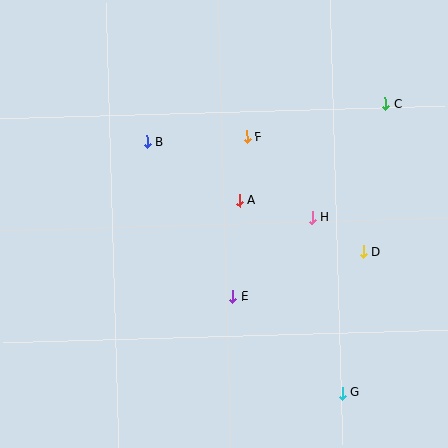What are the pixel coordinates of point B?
Point B is at (147, 142).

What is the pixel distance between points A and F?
The distance between A and F is 64 pixels.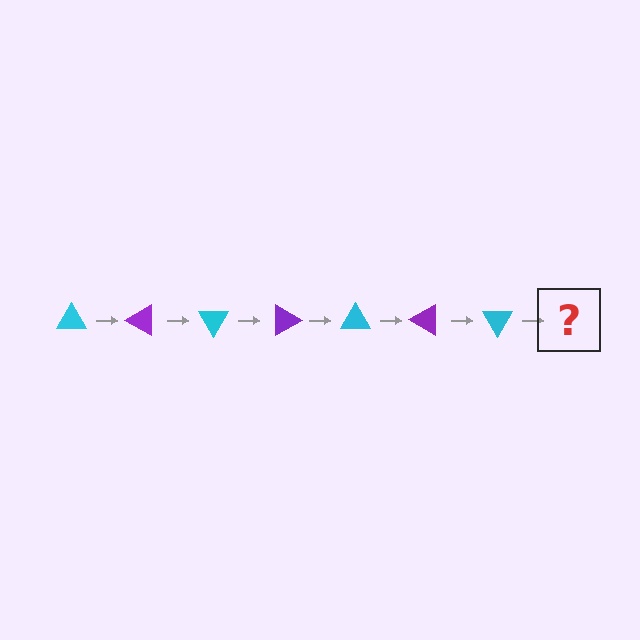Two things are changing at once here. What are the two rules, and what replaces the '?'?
The two rules are that it rotates 30 degrees each step and the color cycles through cyan and purple. The '?' should be a purple triangle, rotated 210 degrees from the start.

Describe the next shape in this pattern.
It should be a purple triangle, rotated 210 degrees from the start.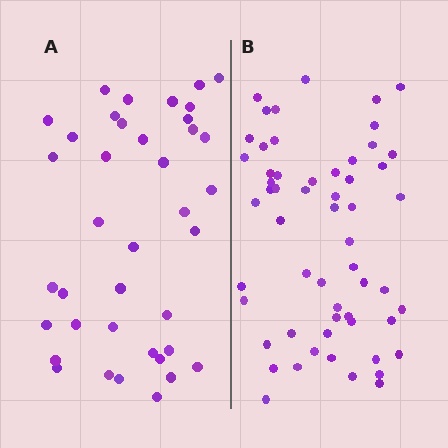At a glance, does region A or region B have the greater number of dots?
Region B (the right region) has more dots.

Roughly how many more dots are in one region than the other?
Region B has approximately 20 more dots than region A.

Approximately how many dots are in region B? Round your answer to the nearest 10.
About 60 dots. (The exact count is 57, which rounds to 60.)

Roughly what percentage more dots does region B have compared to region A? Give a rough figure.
About 45% more.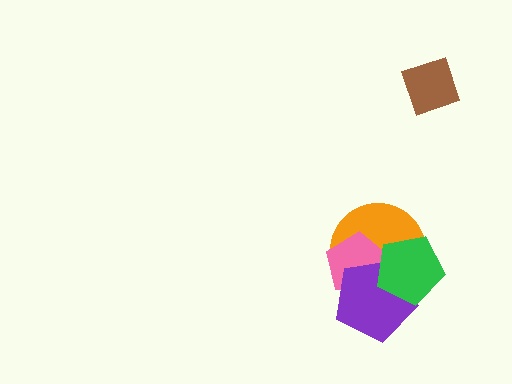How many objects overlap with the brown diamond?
0 objects overlap with the brown diamond.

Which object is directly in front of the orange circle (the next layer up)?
The pink pentagon is directly in front of the orange circle.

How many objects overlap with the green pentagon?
3 objects overlap with the green pentagon.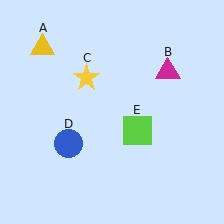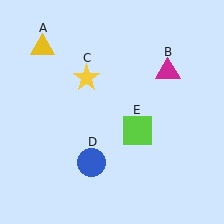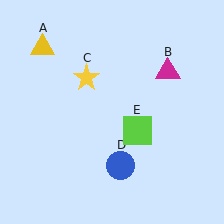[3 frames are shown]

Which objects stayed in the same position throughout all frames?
Yellow triangle (object A) and magenta triangle (object B) and yellow star (object C) and lime square (object E) remained stationary.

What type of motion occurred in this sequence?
The blue circle (object D) rotated counterclockwise around the center of the scene.